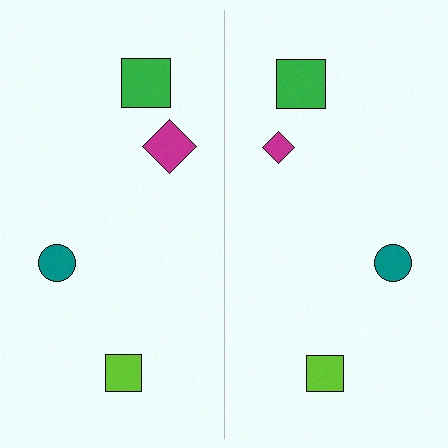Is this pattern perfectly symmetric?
No, the pattern is not perfectly symmetric. The magenta diamond on the right side has a different size than its mirror counterpart.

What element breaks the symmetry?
The magenta diamond on the right side has a different size than its mirror counterpart.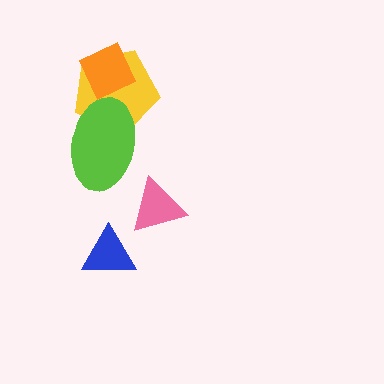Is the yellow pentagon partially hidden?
Yes, it is partially covered by another shape.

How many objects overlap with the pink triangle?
0 objects overlap with the pink triangle.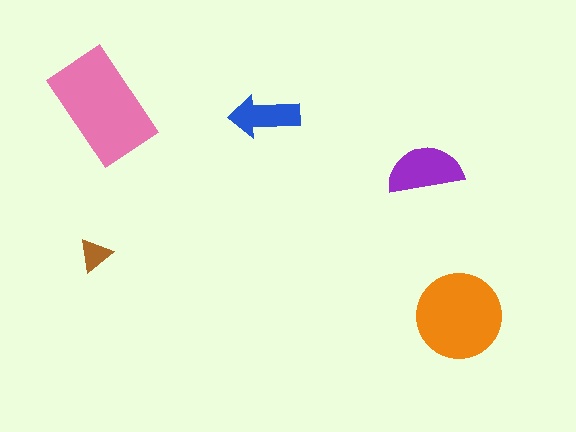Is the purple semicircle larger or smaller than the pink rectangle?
Smaller.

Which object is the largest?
The pink rectangle.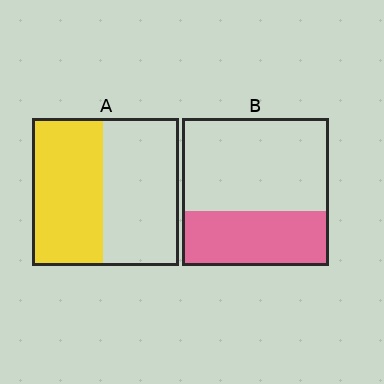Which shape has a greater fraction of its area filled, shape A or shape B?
Shape A.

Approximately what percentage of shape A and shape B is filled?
A is approximately 50% and B is approximately 35%.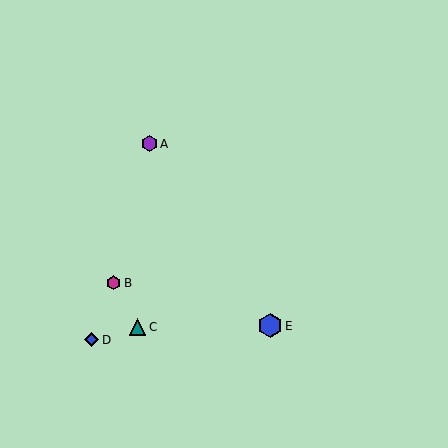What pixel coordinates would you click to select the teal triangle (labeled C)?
Click at (137, 327) to select the teal triangle C.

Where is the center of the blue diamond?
The center of the blue diamond is at (91, 340).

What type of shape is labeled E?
Shape E is a blue hexagon.